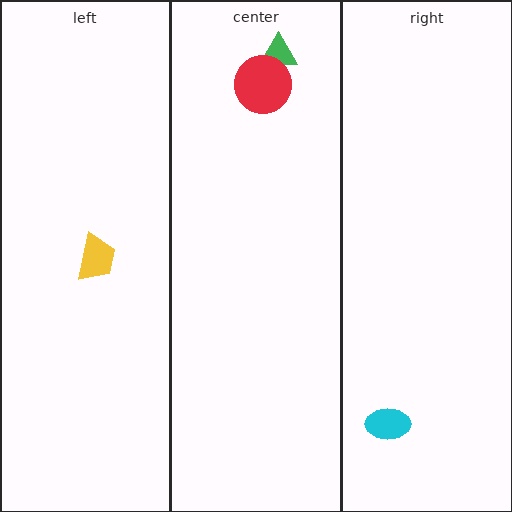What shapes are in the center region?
The green triangle, the red circle.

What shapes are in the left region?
The yellow trapezoid.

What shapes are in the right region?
The cyan ellipse.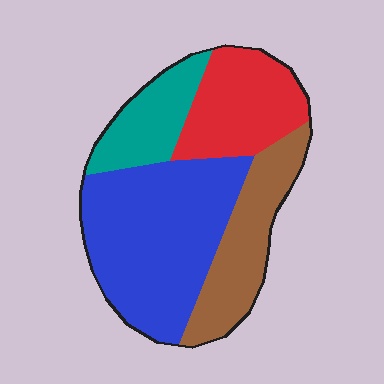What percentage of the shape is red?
Red takes up less than a quarter of the shape.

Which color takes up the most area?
Blue, at roughly 45%.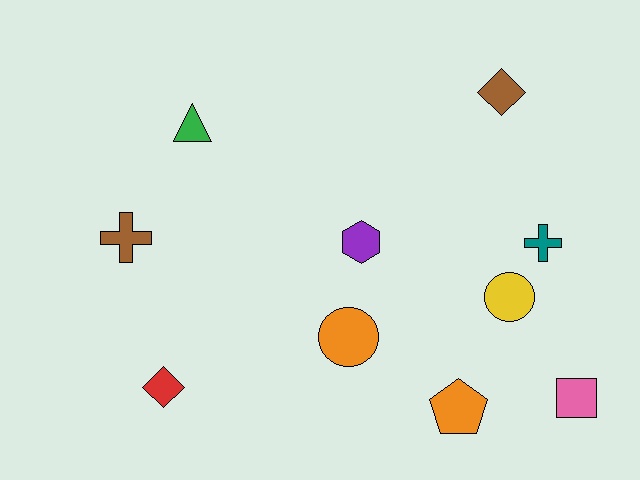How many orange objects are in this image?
There are 2 orange objects.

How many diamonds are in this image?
There are 2 diamonds.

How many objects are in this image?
There are 10 objects.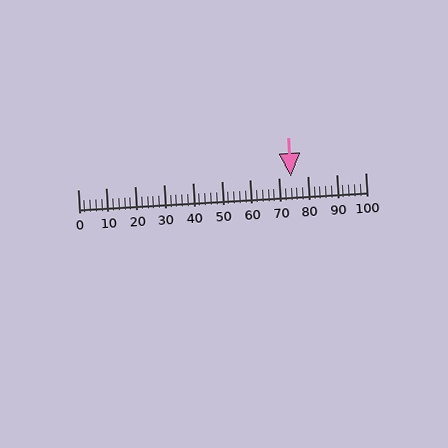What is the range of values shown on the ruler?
The ruler shows values from 0 to 100.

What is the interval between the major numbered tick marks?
The major tick marks are spaced 10 units apart.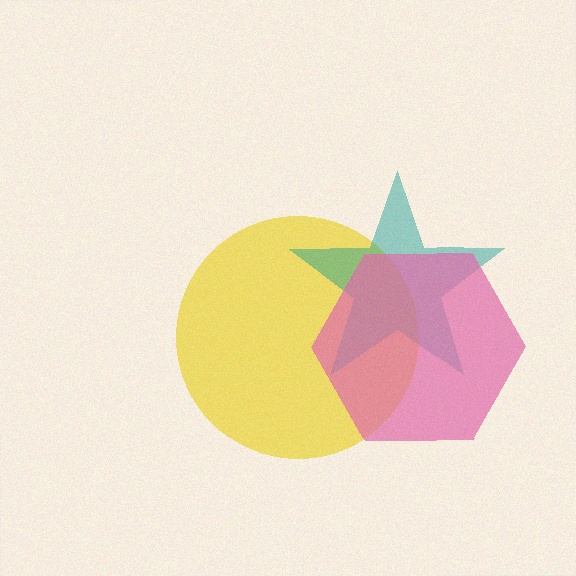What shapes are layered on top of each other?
The layered shapes are: a yellow circle, a teal star, a pink hexagon.